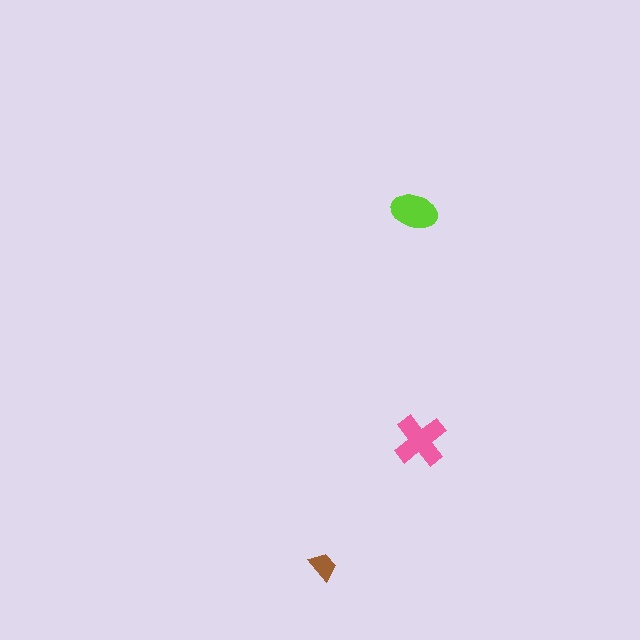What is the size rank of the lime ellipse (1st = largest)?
2nd.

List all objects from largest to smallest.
The pink cross, the lime ellipse, the brown trapezoid.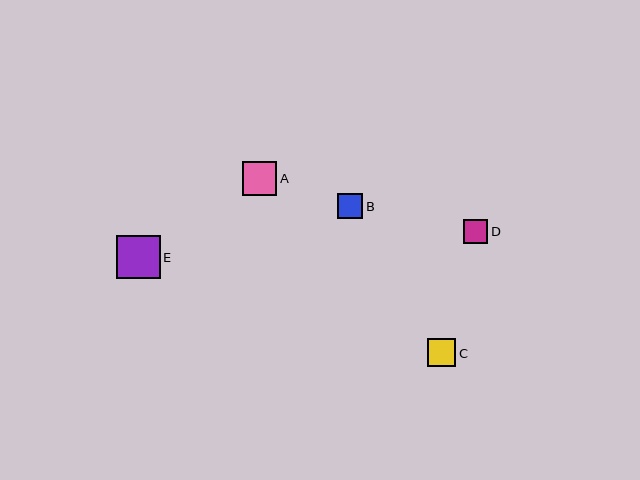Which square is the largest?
Square E is the largest with a size of approximately 43 pixels.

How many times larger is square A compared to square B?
Square A is approximately 1.4 times the size of square B.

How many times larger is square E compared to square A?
Square E is approximately 1.3 times the size of square A.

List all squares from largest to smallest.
From largest to smallest: E, A, C, B, D.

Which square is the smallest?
Square D is the smallest with a size of approximately 24 pixels.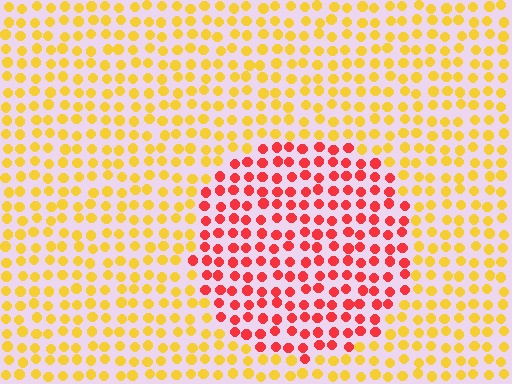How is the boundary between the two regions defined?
The boundary is defined purely by a slight shift in hue (about 52 degrees). Spacing, size, and orientation are identical on both sides.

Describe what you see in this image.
The image is filled with small yellow elements in a uniform arrangement. A circle-shaped region is visible where the elements are tinted to a slightly different hue, forming a subtle color boundary.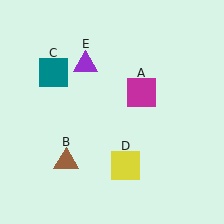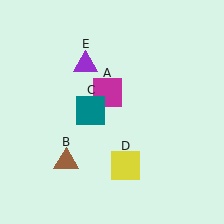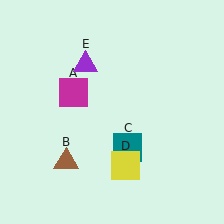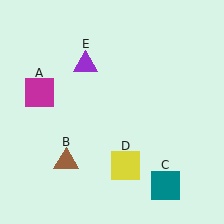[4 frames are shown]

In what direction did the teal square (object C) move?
The teal square (object C) moved down and to the right.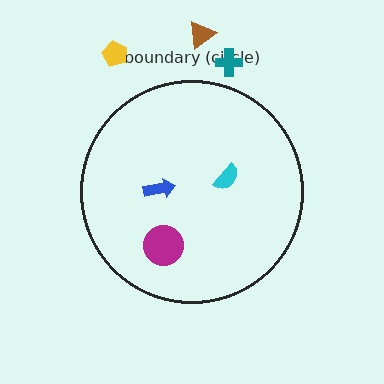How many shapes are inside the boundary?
3 inside, 3 outside.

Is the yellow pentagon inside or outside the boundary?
Outside.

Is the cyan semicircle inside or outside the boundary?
Inside.